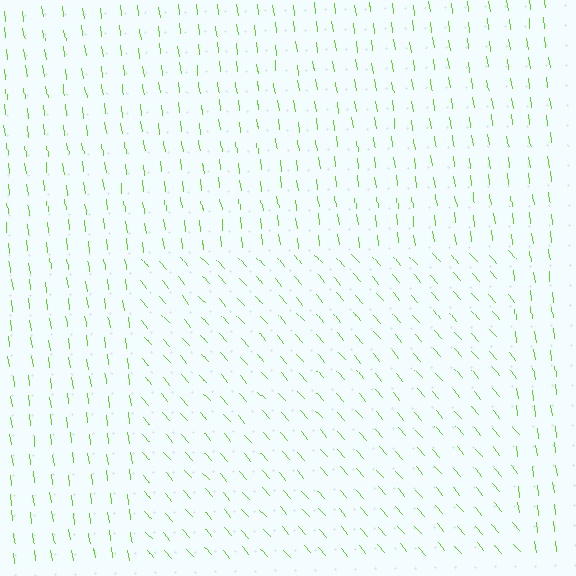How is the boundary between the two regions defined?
The boundary is defined purely by a change in line orientation (approximately 34 degrees difference). All lines are the same color and thickness.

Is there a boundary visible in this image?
Yes, there is a texture boundary formed by a change in line orientation.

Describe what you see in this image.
The image is filled with small lime line segments. A rectangle region in the image has lines oriented differently from the surrounding lines, creating a visible texture boundary.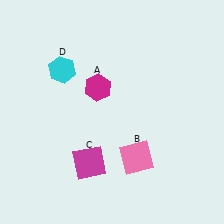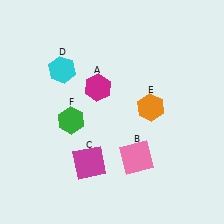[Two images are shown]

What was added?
An orange hexagon (E), a green hexagon (F) were added in Image 2.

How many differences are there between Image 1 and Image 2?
There are 2 differences between the two images.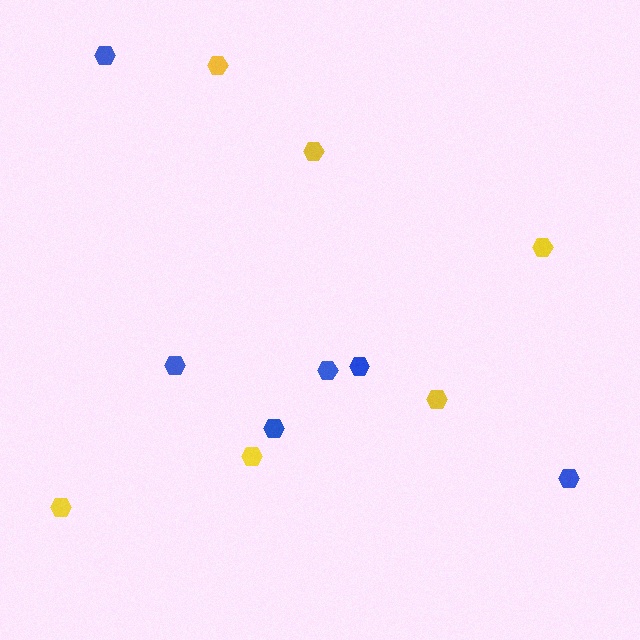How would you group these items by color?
There are 2 groups: one group of blue hexagons (6) and one group of yellow hexagons (6).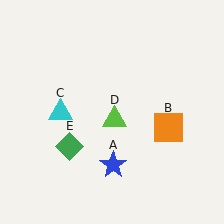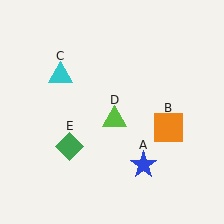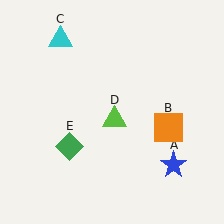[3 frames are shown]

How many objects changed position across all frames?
2 objects changed position: blue star (object A), cyan triangle (object C).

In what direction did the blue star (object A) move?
The blue star (object A) moved right.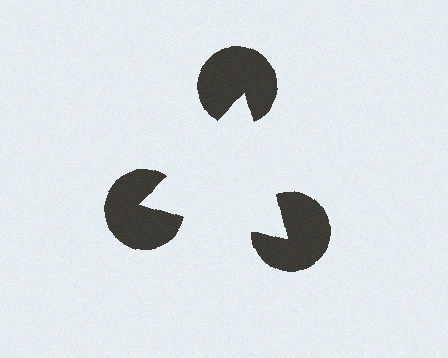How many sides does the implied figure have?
3 sides.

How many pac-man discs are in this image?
There are 3 — one at each vertex of the illusory triangle.